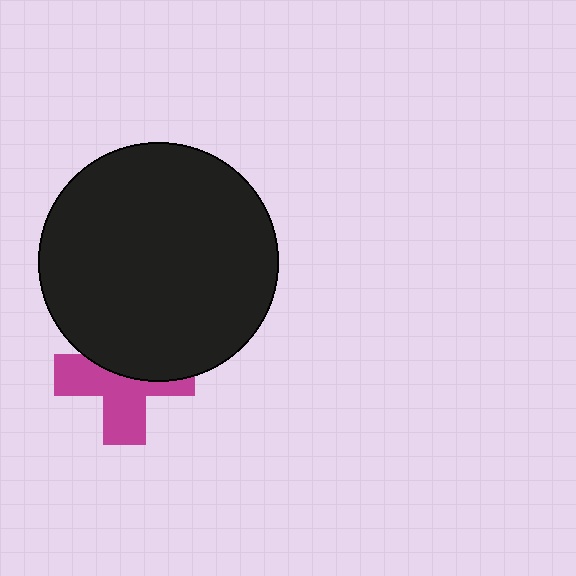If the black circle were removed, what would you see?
You would see the complete magenta cross.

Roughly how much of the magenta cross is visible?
About half of it is visible (roughly 55%).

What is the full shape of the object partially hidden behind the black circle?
The partially hidden object is a magenta cross.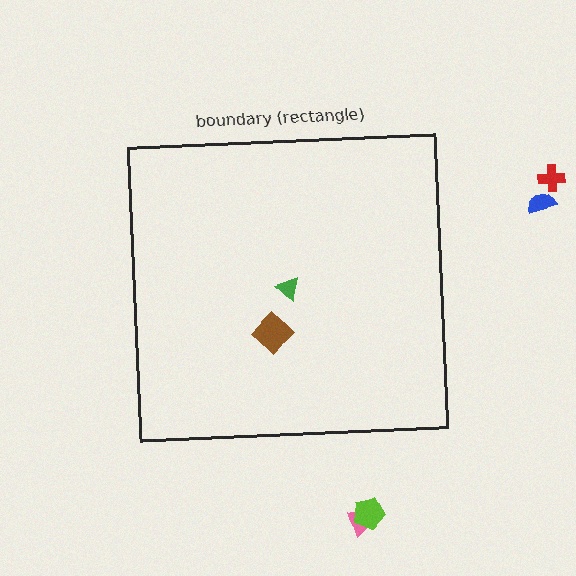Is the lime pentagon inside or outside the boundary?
Outside.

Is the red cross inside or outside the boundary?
Outside.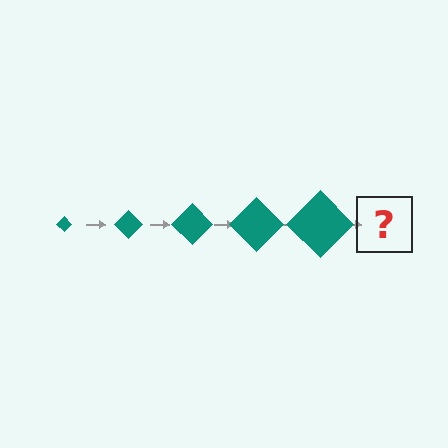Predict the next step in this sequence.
The next step is a teal diamond, larger than the previous one.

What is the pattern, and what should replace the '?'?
The pattern is that the diamond gets progressively larger each step. The '?' should be a teal diamond, larger than the previous one.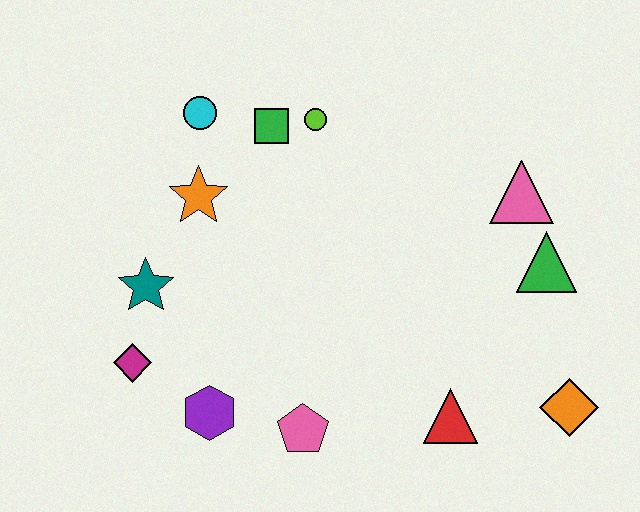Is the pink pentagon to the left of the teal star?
No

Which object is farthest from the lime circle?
The orange diamond is farthest from the lime circle.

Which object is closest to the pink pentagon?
The purple hexagon is closest to the pink pentagon.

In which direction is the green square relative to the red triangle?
The green square is above the red triangle.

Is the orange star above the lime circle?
No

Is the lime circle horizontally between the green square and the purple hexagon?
No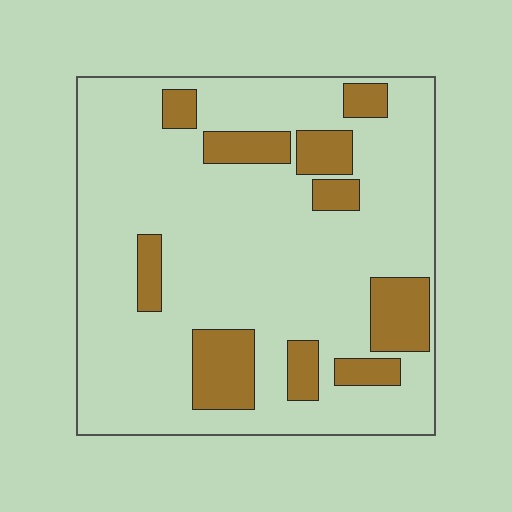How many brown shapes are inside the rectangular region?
10.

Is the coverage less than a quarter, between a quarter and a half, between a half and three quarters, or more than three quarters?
Less than a quarter.